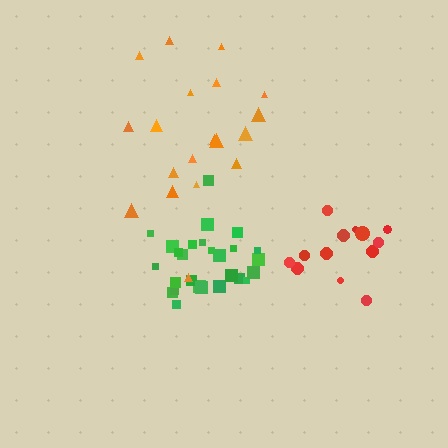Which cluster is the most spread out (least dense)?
Orange.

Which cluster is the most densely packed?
Green.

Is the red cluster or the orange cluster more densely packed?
Red.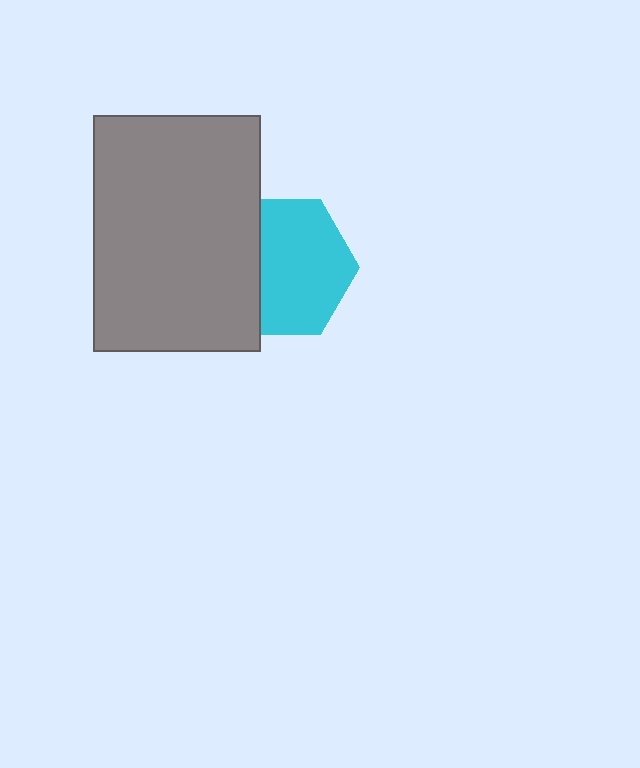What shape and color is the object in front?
The object in front is a gray rectangle.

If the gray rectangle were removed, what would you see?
You would see the complete cyan hexagon.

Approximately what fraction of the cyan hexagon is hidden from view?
Roughly 33% of the cyan hexagon is hidden behind the gray rectangle.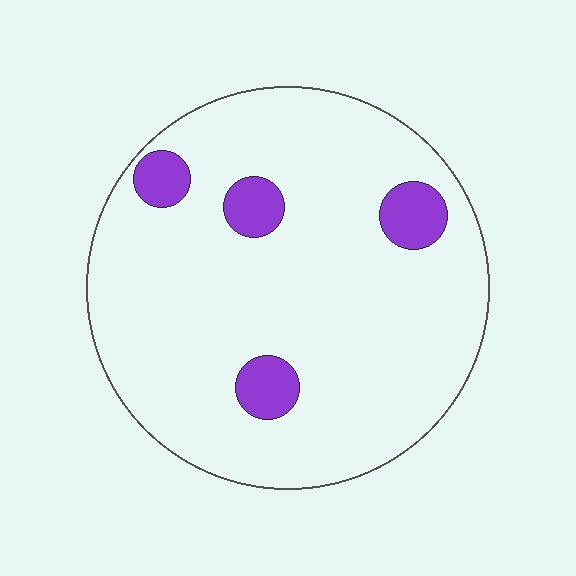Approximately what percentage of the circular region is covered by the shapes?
Approximately 10%.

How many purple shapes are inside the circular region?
4.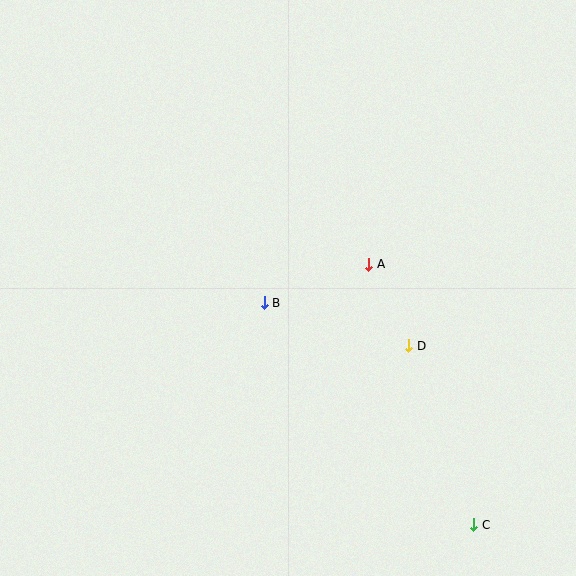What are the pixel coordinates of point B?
Point B is at (264, 303).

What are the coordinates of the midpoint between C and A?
The midpoint between C and A is at (421, 394).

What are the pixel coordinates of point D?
Point D is at (409, 346).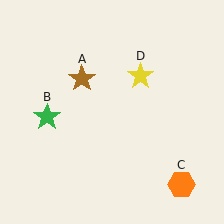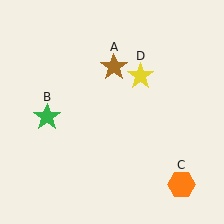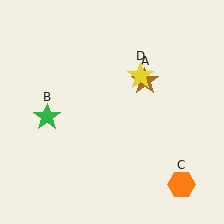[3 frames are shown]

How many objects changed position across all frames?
1 object changed position: brown star (object A).